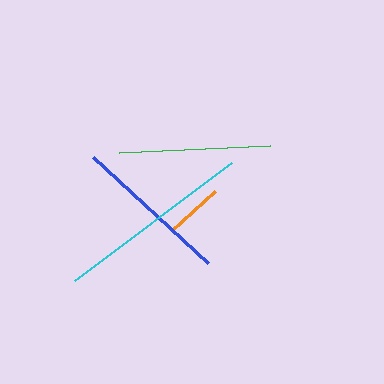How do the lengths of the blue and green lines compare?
The blue and green lines are approximately the same length.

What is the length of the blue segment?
The blue segment is approximately 156 pixels long.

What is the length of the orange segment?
The orange segment is approximately 60 pixels long.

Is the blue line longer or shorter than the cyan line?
The cyan line is longer than the blue line.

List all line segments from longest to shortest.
From longest to shortest: cyan, blue, green, orange.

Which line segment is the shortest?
The orange line is the shortest at approximately 60 pixels.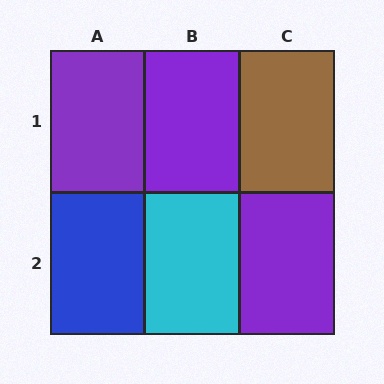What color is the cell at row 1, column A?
Purple.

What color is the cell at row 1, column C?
Brown.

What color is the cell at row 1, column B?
Purple.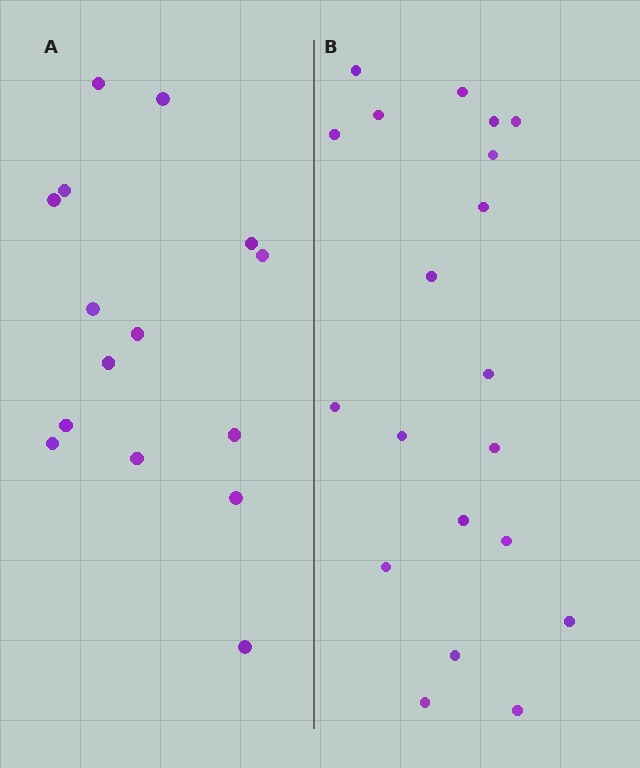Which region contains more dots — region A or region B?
Region B (the right region) has more dots.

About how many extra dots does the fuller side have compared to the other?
Region B has about 5 more dots than region A.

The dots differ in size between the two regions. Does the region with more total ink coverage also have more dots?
No. Region A has more total ink coverage because its dots are larger, but region B actually contains more individual dots. Total area can be misleading — the number of items is what matters here.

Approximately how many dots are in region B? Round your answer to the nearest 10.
About 20 dots.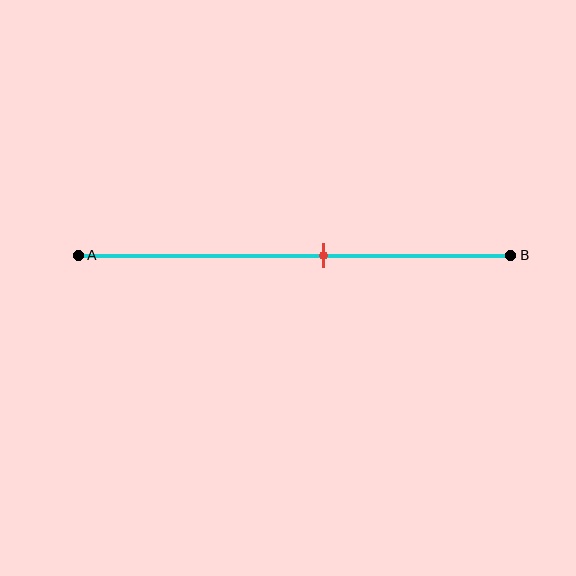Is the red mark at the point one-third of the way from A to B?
No, the mark is at about 55% from A, not at the 33% one-third point.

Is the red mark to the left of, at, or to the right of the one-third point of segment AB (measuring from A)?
The red mark is to the right of the one-third point of segment AB.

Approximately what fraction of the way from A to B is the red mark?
The red mark is approximately 55% of the way from A to B.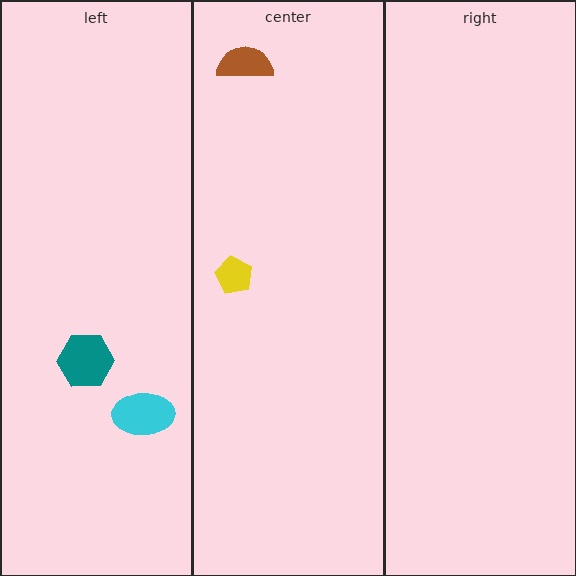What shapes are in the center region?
The yellow pentagon, the brown semicircle.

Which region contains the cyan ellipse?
The left region.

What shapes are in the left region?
The teal hexagon, the cyan ellipse.